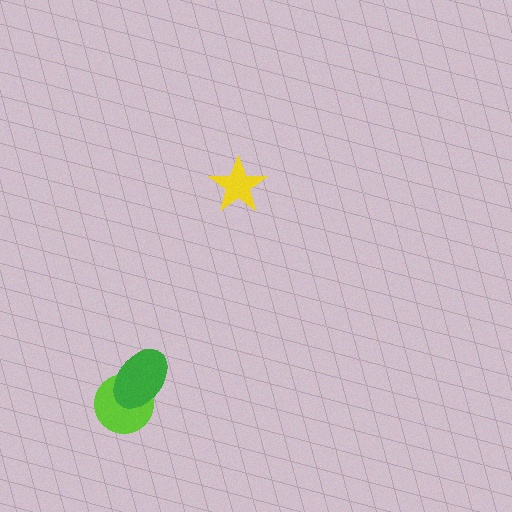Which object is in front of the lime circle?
The green ellipse is in front of the lime circle.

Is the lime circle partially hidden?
Yes, it is partially covered by another shape.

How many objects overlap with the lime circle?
1 object overlaps with the lime circle.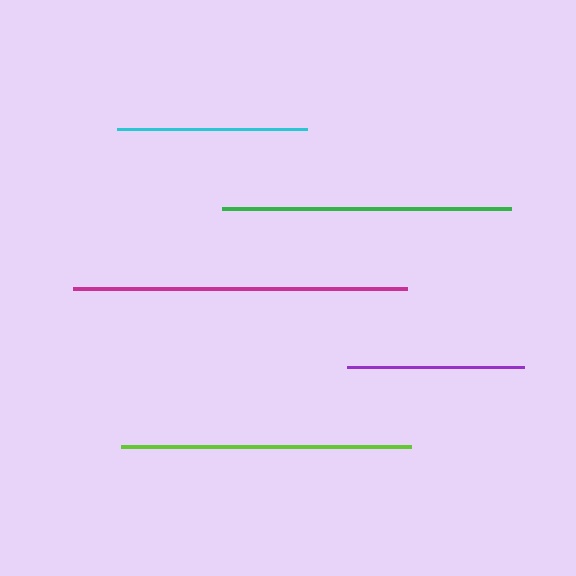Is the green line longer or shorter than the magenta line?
The magenta line is longer than the green line.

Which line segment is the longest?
The magenta line is the longest at approximately 334 pixels.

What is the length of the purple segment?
The purple segment is approximately 177 pixels long.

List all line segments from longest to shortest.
From longest to shortest: magenta, lime, green, cyan, purple.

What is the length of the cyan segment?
The cyan segment is approximately 190 pixels long.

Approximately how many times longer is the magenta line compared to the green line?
The magenta line is approximately 1.2 times the length of the green line.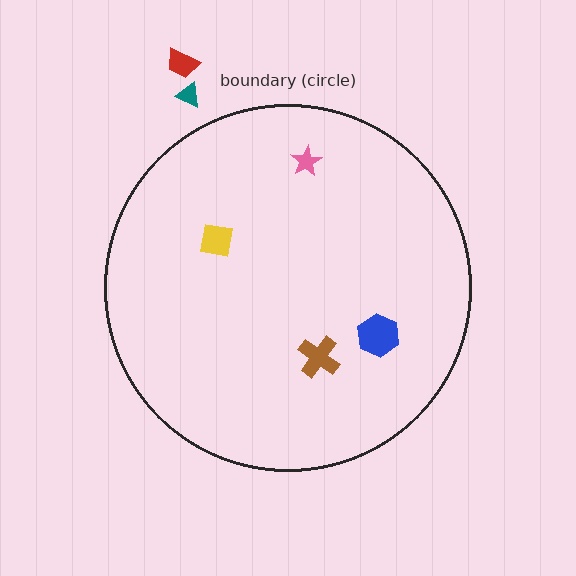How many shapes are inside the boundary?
4 inside, 2 outside.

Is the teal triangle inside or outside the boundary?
Outside.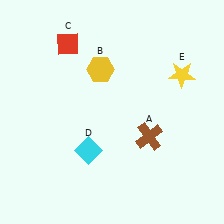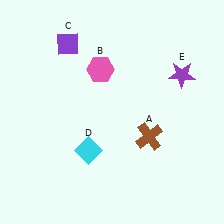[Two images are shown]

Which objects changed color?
B changed from yellow to pink. C changed from red to purple. E changed from yellow to purple.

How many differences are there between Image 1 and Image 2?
There are 3 differences between the two images.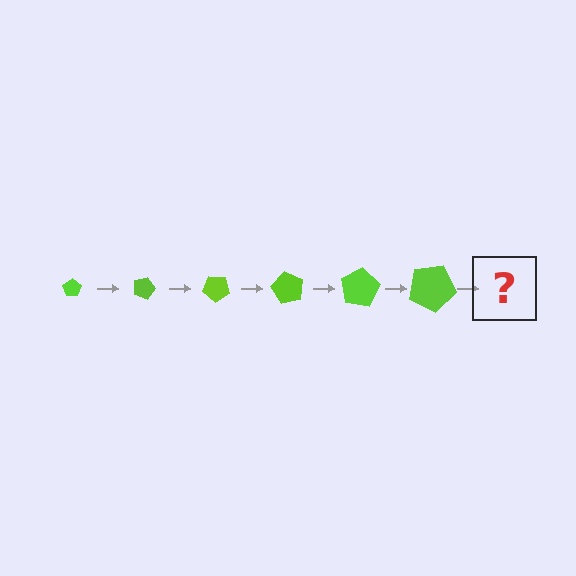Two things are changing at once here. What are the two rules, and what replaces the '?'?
The two rules are that the pentagon grows larger each step and it rotates 20 degrees each step. The '?' should be a pentagon, larger than the previous one and rotated 120 degrees from the start.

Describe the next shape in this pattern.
It should be a pentagon, larger than the previous one and rotated 120 degrees from the start.